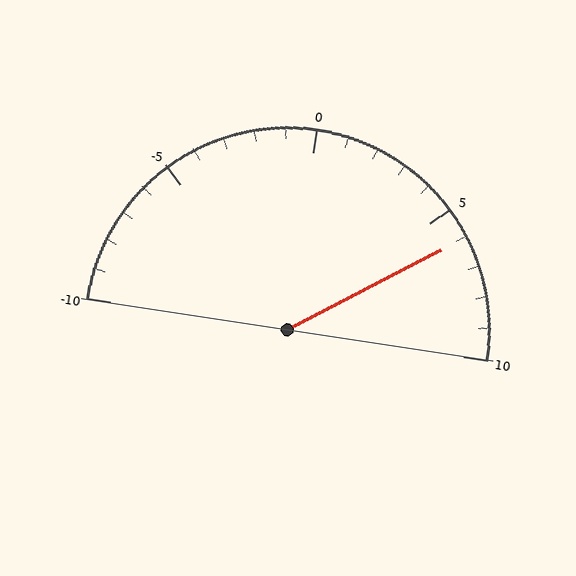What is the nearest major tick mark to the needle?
The nearest major tick mark is 5.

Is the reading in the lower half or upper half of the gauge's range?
The reading is in the upper half of the range (-10 to 10).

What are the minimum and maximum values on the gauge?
The gauge ranges from -10 to 10.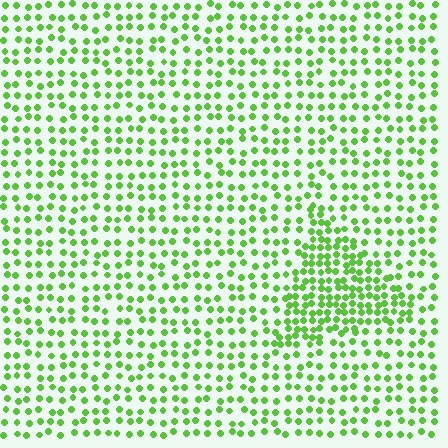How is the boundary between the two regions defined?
The boundary is defined by a change in element density (approximately 1.9x ratio). All elements are the same color, size, and shape.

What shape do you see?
I see a triangle.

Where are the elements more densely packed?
The elements are more densely packed inside the triangle boundary.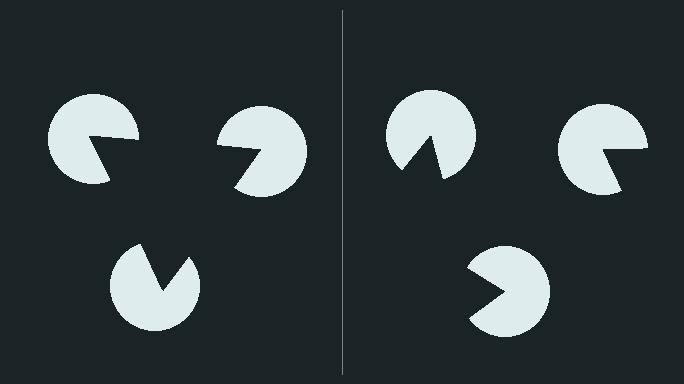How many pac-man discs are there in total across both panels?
6 — 3 on each side.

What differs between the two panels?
The pac-man discs are positioned identically on both sides; only the wedge orientations differ. On the left they align to a triangle; on the right they are misaligned.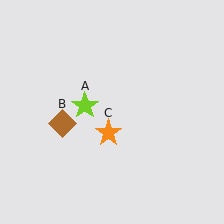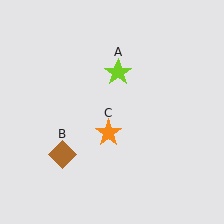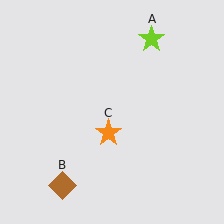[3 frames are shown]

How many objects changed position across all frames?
2 objects changed position: lime star (object A), brown diamond (object B).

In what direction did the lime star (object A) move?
The lime star (object A) moved up and to the right.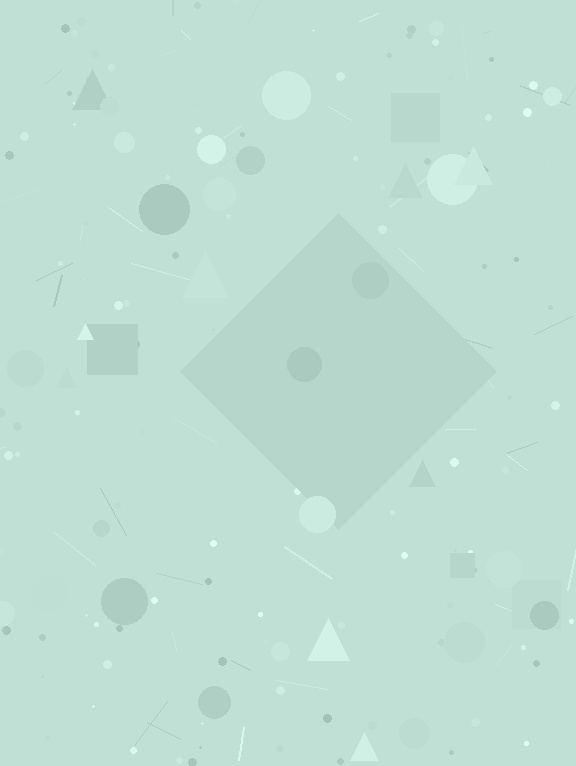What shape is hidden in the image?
A diamond is hidden in the image.